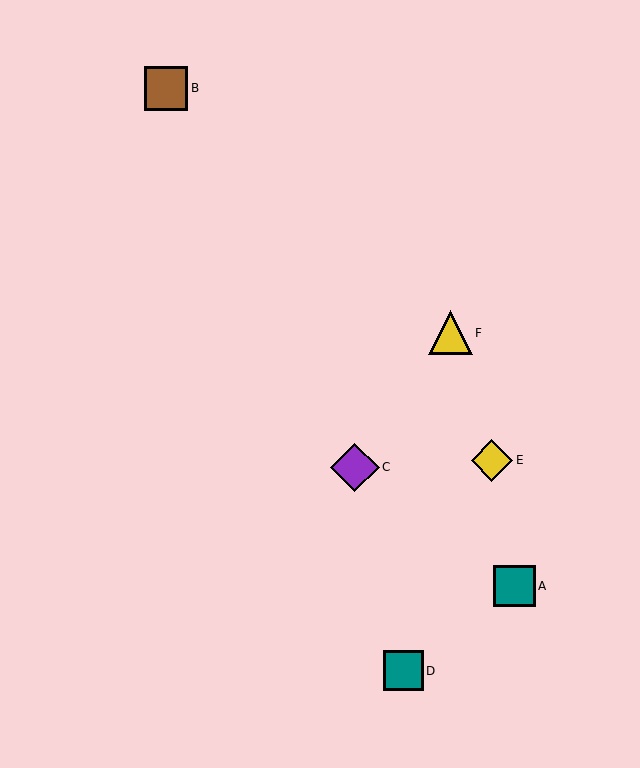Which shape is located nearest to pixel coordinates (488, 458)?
The yellow diamond (labeled E) at (492, 460) is nearest to that location.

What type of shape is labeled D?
Shape D is a teal square.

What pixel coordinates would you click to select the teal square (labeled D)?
Click at (403, 671) to select the teal square D.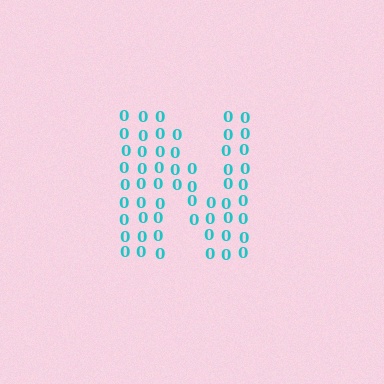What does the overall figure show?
The overall figure shows the letter N.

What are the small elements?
The small elements are digit 0's.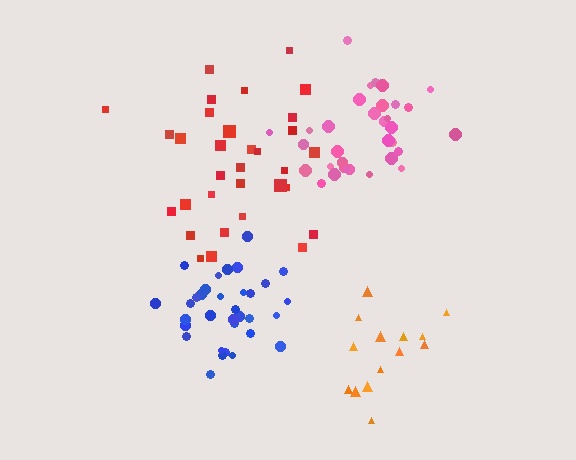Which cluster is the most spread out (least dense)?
Red.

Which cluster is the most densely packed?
Blue.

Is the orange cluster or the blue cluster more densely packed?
Blue.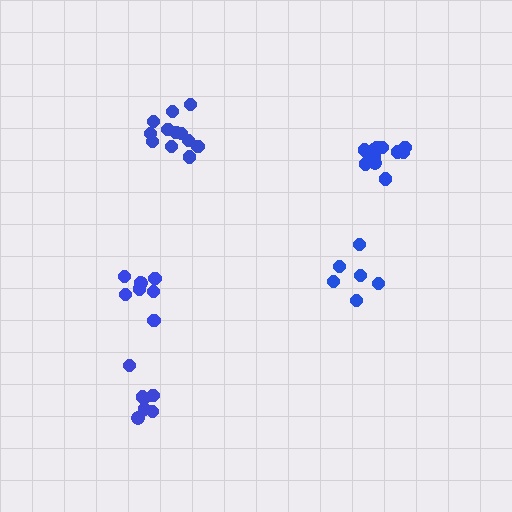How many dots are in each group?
Group 1: 12 dots, Group 2: 8 dots, Group 3: 11 dots, Group 4: 6 dots, Group 5: 7 dots (44 total).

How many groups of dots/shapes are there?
There are 5 groups.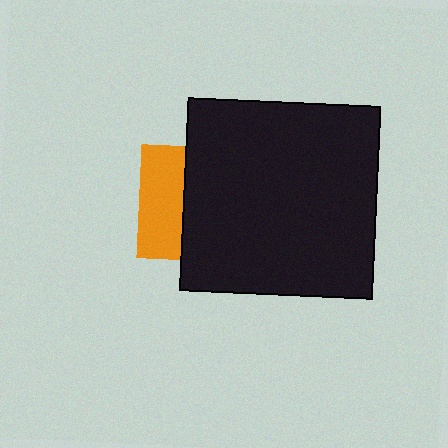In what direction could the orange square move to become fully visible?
The orange square could move left. That would shift it out from behind the black square entirely.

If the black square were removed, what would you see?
You would see the complete orange square.